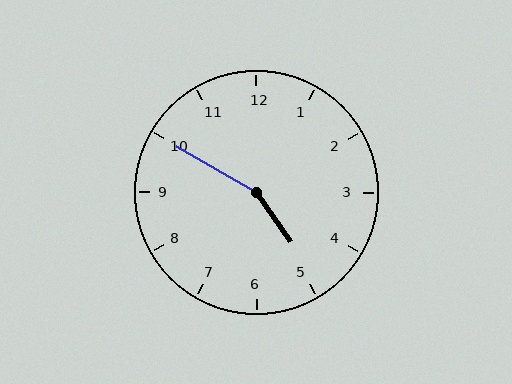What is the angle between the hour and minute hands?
Approximately 155 degrees.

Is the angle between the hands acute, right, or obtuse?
It is obtuse.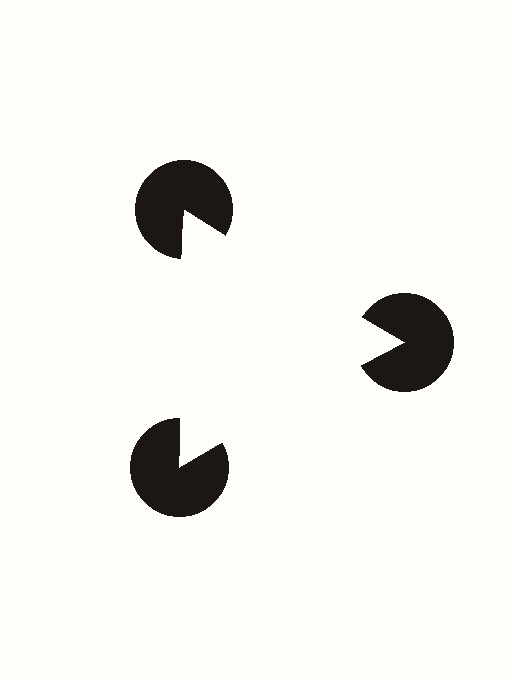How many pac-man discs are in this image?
There are 3 — one at each vertex of the illusory triangle.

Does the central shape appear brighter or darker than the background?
It typically appears slightly brighter than the background, even though no actual brightness change is drawn.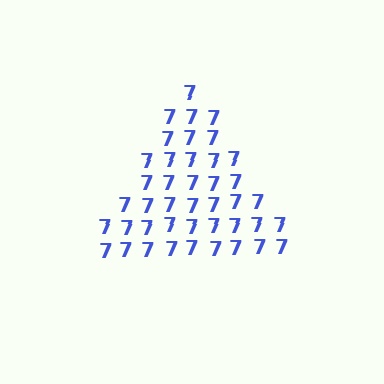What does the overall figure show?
The overall figure shows a triangle.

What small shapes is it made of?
It is made of small digit 7's.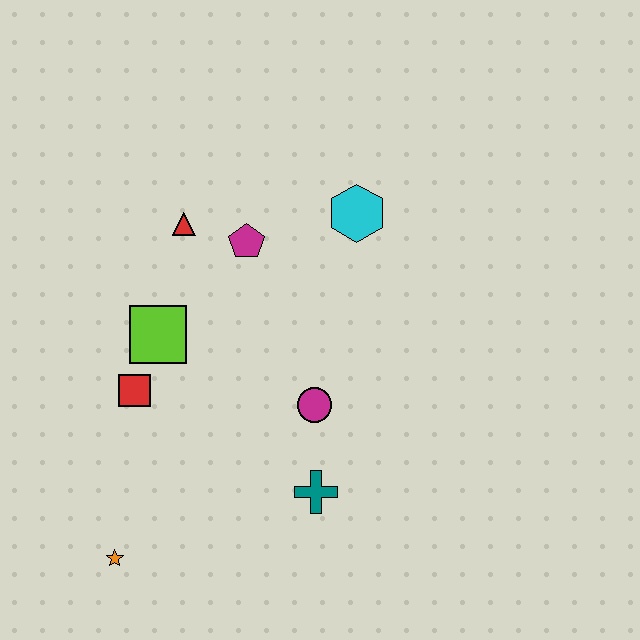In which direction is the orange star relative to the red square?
The orange star is below the red square.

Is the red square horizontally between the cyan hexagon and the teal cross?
No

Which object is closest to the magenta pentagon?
The red triangle is closest to the magenta pentagon.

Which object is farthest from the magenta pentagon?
The orange star is farthest from the magenta pentagon.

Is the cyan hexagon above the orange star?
Yes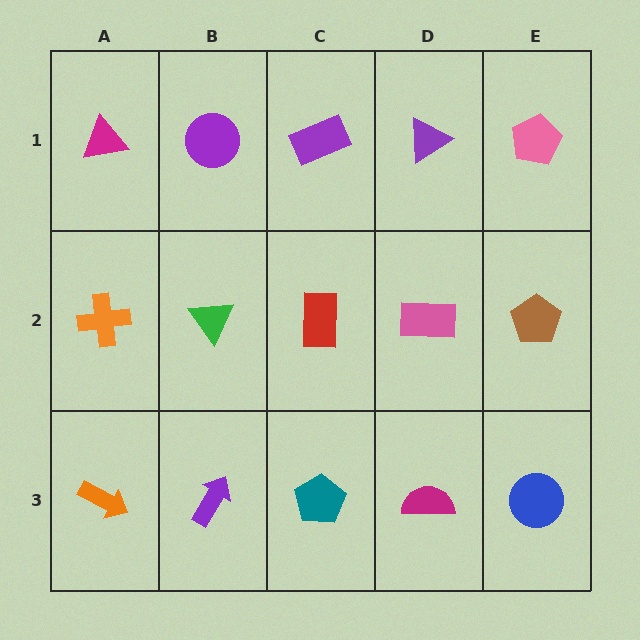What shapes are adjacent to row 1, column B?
A green triangle (row 2, column B), a magenta triangle (row 1, column A), a purple rectangle (row 1, column C).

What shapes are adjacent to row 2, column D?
A purple triangle (row 1, column D), a magenta semicircle (row 3, column D), a red rectangle (row 2, column C), a brown pentagon (row 2, column E).